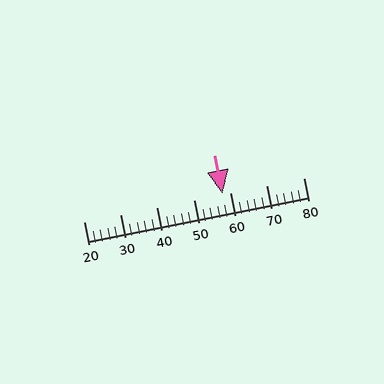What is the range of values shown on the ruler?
The ruler shows values from 20 to 80.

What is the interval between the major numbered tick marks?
The major tick marks are spaced 10 units apart.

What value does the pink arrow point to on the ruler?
The pink arrow points to approximately 58.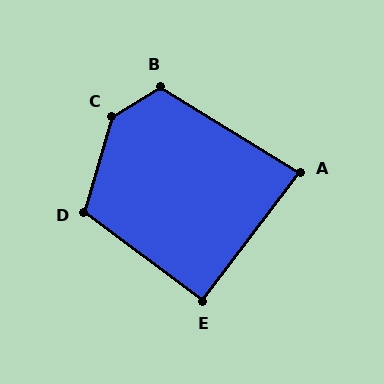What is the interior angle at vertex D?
Approximately 111 degrees (obtuse).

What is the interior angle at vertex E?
Approximately 90 degrees (approximately right).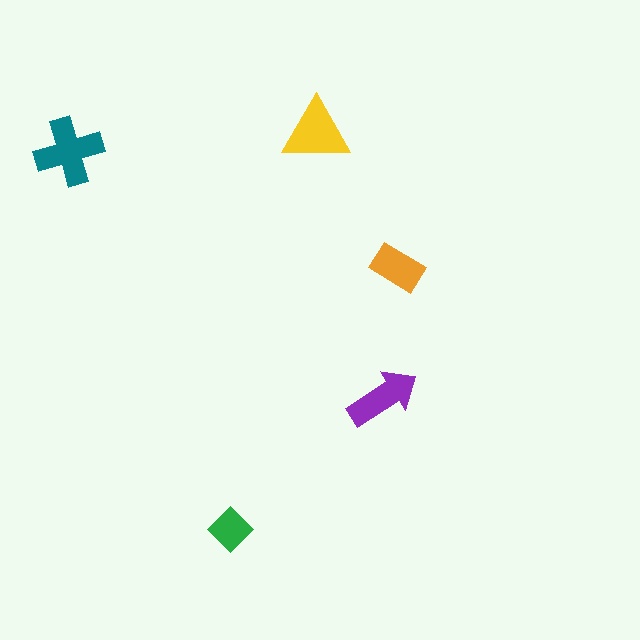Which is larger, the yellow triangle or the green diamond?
The yellow triangle.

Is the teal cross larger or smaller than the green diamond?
Larger.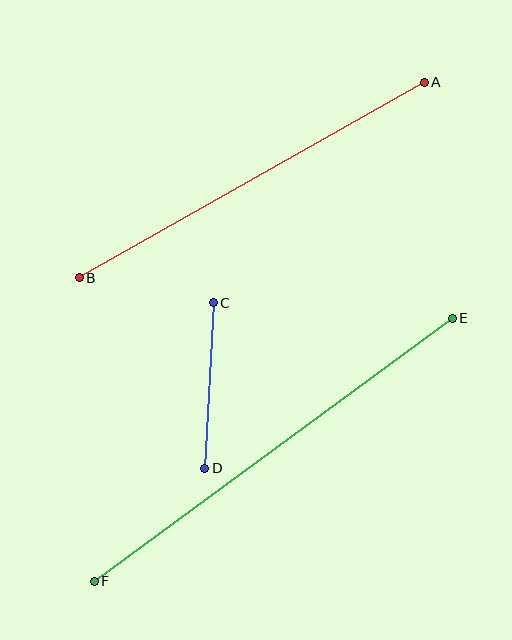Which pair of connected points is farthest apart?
Points E and F are farthest apart.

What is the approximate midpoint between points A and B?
The midpoint is at approximately (252, 180) pixels.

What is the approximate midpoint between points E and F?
The midpoint is at approximately (273, 450) pixels.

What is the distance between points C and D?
The distance is approximately 166 pixels.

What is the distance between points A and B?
The distance is approximately 397 pixels.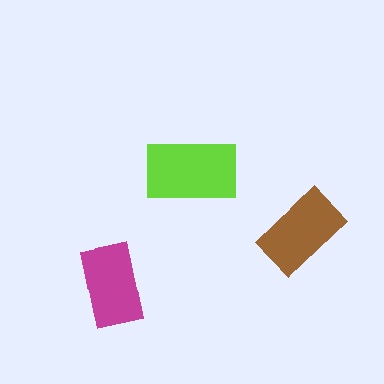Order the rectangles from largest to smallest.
the lime one, the brown one, the magenta one.